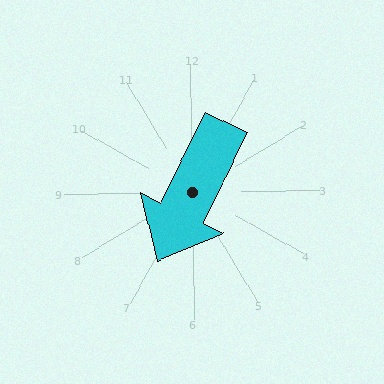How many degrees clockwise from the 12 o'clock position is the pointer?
Approximately 207 degrees.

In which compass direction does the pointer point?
Southwest.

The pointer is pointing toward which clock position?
Roughly 7 o'clock.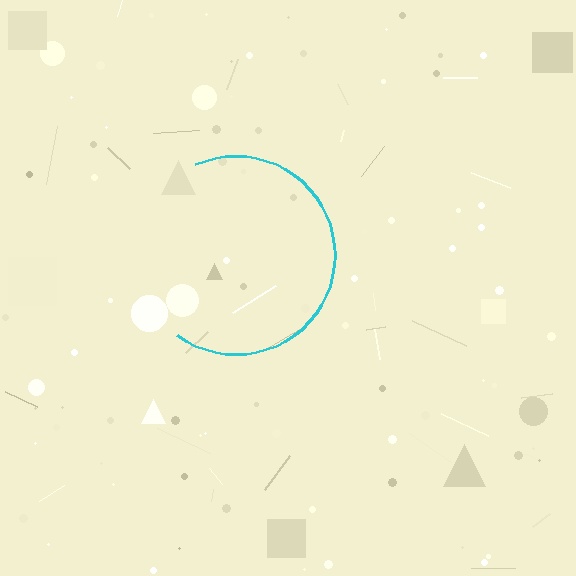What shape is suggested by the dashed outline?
The dashed outline suggests a circle.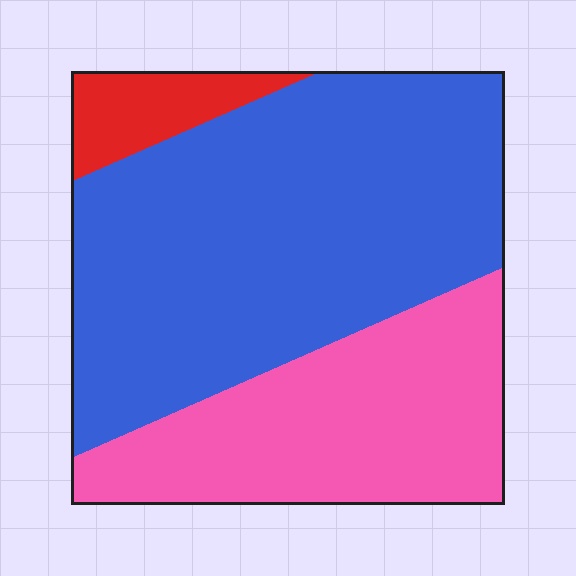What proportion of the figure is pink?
Pink covers about 35% of the figure.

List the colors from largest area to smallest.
From largest to smallest: blue, pink, red.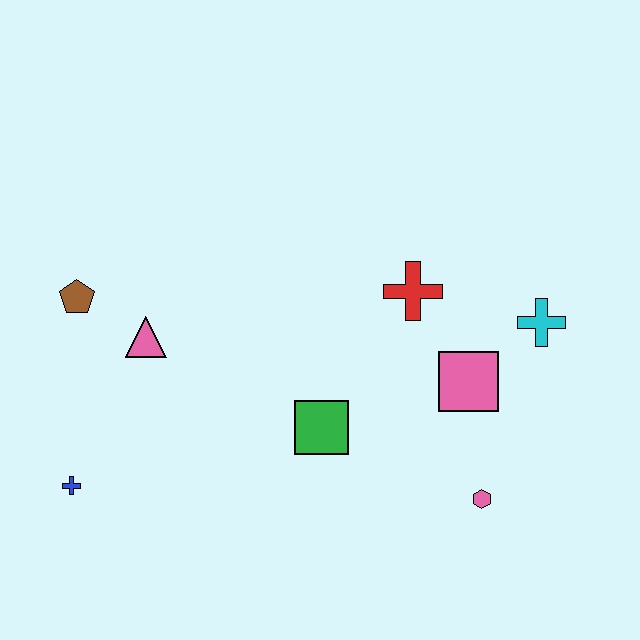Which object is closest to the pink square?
The cyan cross is closest to the pink square.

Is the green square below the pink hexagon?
No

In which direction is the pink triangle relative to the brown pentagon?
The pink triangle is to the right of the brown pentagon.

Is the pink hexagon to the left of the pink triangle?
No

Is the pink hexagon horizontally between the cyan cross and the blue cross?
Yes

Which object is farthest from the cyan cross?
The blue cross is farthest from the cyan cross.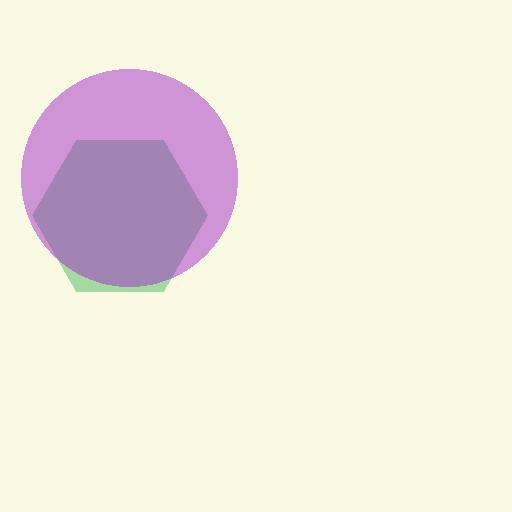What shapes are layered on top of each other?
The layered shapes are: a green hexagon, a purple circle.